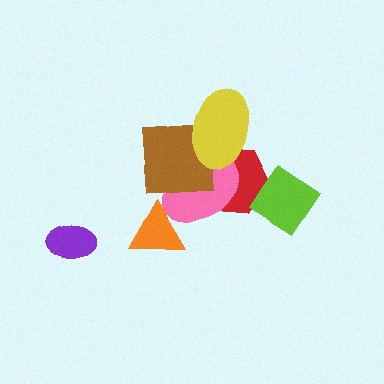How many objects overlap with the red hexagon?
4 objects overlap with the red hexagon.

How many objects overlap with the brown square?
3 objects overlap with the brown square.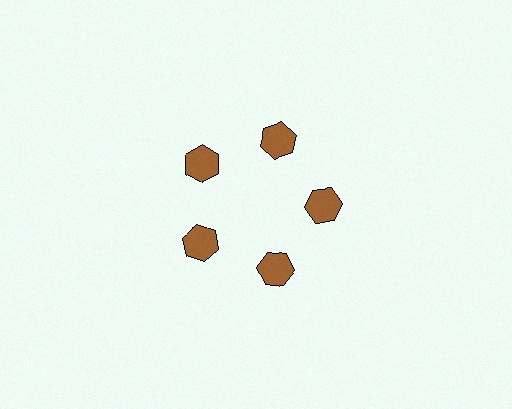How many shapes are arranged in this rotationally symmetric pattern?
There are 5 shapes, arranged in 5 groups of 1.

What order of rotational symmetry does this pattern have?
This pattern has 5-fold rotational symmetry.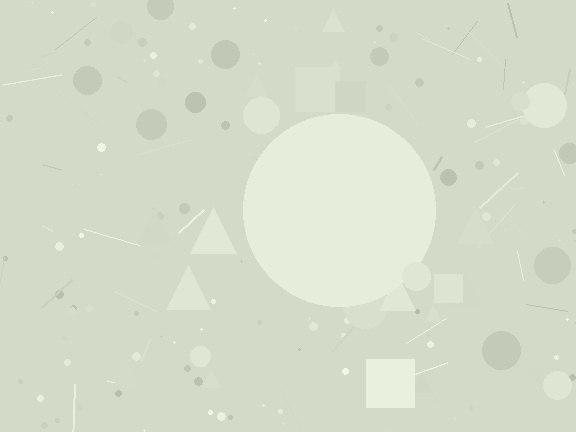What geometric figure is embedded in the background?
A circle is embedded in the background.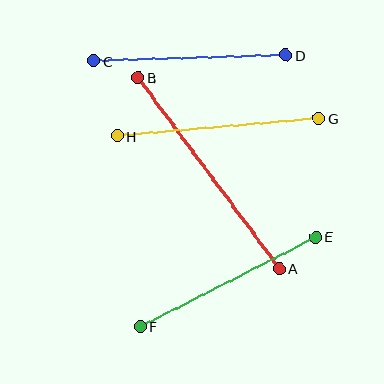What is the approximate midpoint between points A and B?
The midpoint is at approximately (209, 173) pixels.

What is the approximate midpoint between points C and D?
The midpoint is at approximately (190, 58) pixels.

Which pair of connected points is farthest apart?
Points A and B are farthest apart.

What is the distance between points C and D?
The distance is approximately 193 pixels.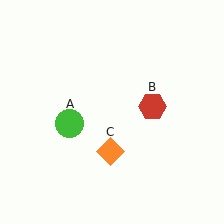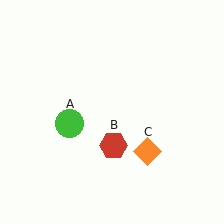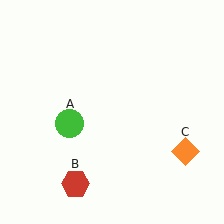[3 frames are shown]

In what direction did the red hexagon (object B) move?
The red hexagon (object B) moved down and to the left.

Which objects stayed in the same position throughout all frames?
Green circle (object A) remained stationary.